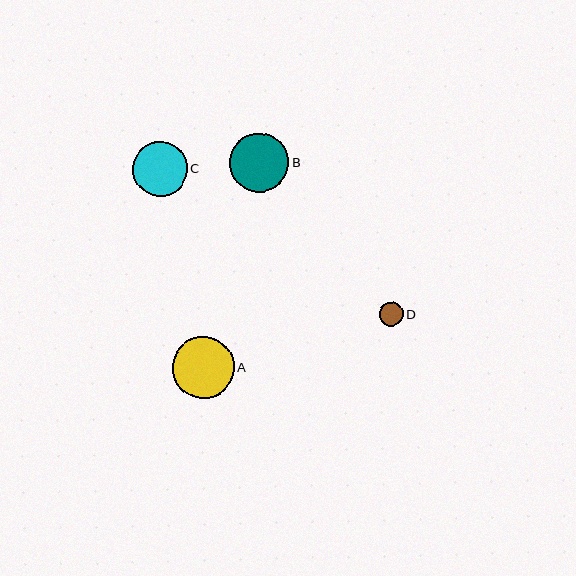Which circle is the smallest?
Circle D is the smallest with a size of approximately 24 pixels.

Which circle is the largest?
Circle A is the largest with a size of approximately 62 pixels.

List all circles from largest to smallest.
From largest to smallest: A, B, C, D.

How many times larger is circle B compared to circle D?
Circle B is approximately 2.5 times the size of circle D.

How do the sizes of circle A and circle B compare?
Circle A and circle B are approximately the same size.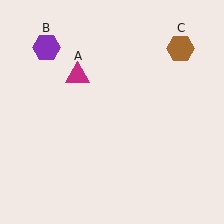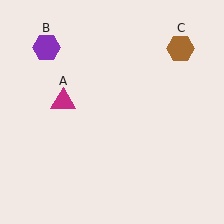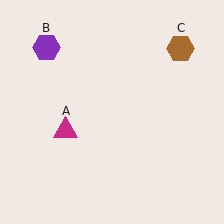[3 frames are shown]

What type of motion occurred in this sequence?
The magenta triangle (object A) rotated counterclockwise around the center of the scene.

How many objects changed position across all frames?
1 object changed position: magenta triangle (object A).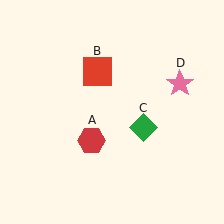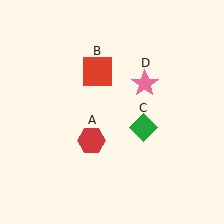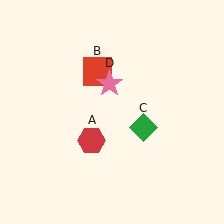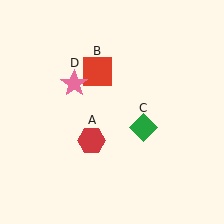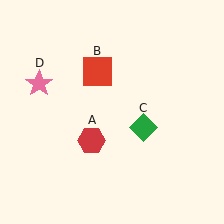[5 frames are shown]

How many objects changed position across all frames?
1 object changed position: pink star (object D).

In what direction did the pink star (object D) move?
The pink star (object D) moved left.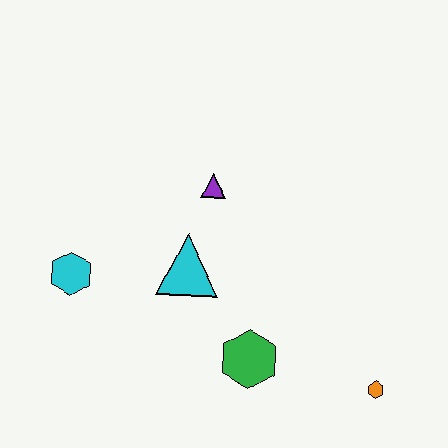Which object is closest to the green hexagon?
The cyan triangle is closest to the green hexagon.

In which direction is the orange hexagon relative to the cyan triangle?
The orange hexagon is to the right of the cyan triangle.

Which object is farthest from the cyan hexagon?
The orange hexagon is farthest from the cyan hexagon.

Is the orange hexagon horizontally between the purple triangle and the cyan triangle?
No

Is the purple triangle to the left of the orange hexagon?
Yes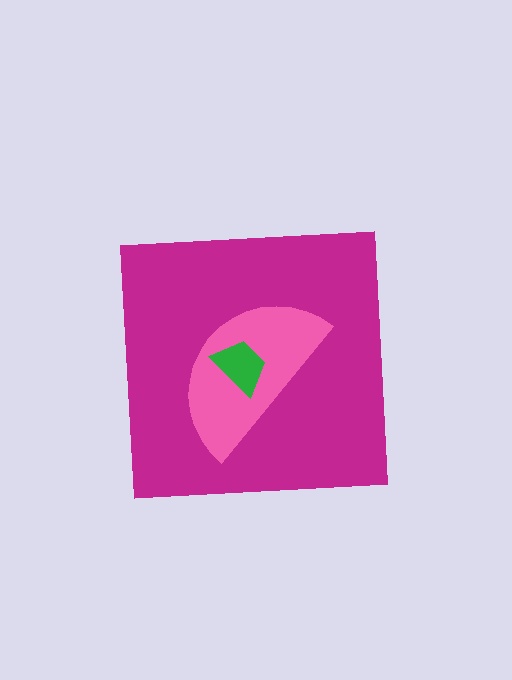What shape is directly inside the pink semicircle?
The green trapezoid.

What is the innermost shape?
The green trapezoid.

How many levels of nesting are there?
3.